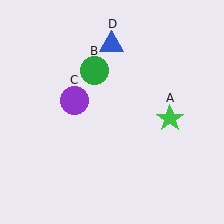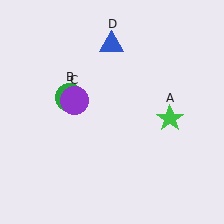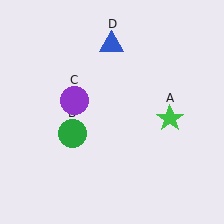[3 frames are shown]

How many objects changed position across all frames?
1 object changed position: green circle (object B).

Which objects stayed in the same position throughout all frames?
Green star (object A) and purple circle (object C) and blue triangle (object D) remained stationary.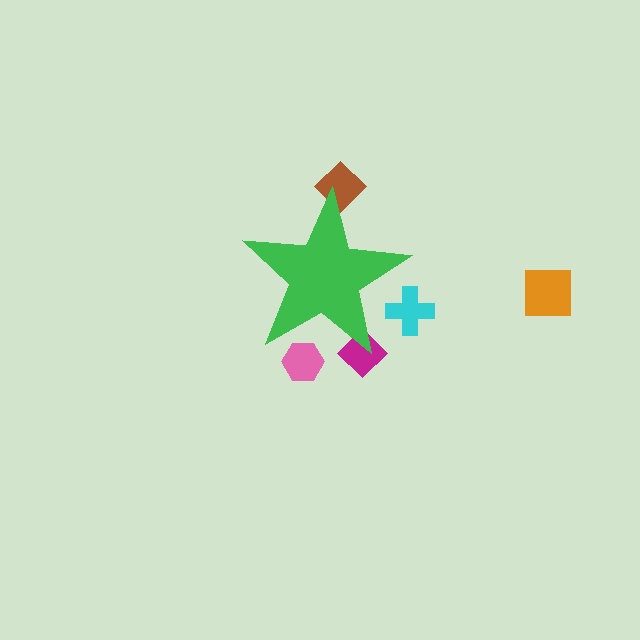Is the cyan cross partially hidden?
Yes, the cyan cross is partially hidden behind the green star.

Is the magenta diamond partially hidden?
Yes, the magenta diamond is partially hidden behind the green star.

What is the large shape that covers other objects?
A green star.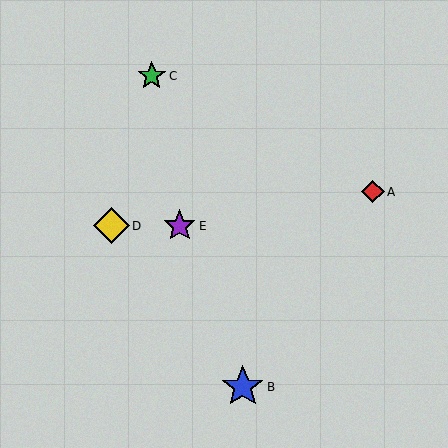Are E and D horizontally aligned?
Yes, both are at y≈226.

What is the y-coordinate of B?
Object B is at y≈387.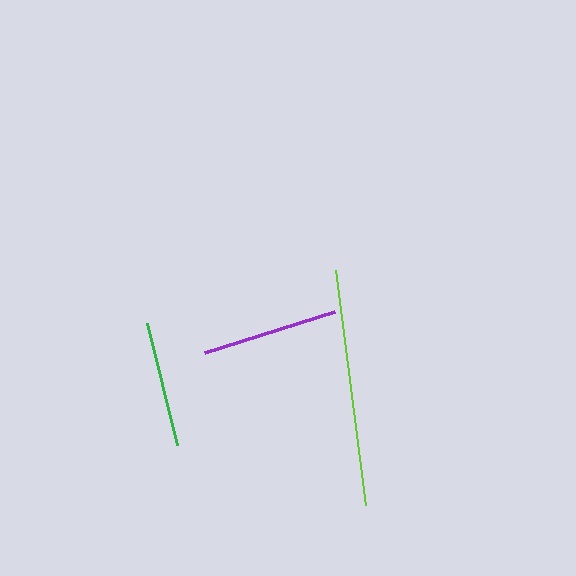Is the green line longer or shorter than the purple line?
The purple line is longer than the green line.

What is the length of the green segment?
The green segment is approximately 126 pixels long.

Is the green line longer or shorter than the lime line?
The lime line is longer than the green line.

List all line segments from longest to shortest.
From longest to shortest: lime, purple, green.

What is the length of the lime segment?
The lime segment is approximately 238 pixels long.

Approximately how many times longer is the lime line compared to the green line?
The lime line is approximately 1.9 times the length of the green line.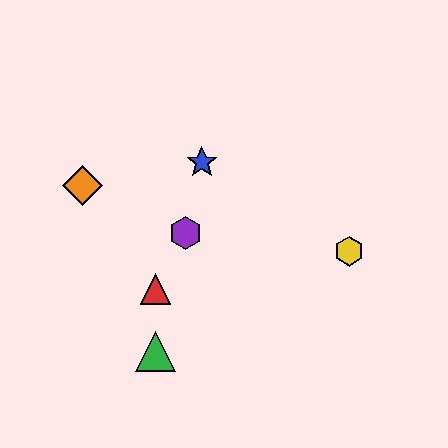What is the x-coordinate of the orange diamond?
The orange diamond is at x≈83.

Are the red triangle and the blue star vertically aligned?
No, the red triangle is at x≈155 and the blue star is at x≈202.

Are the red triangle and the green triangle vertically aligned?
Yes, both are at x≈155.